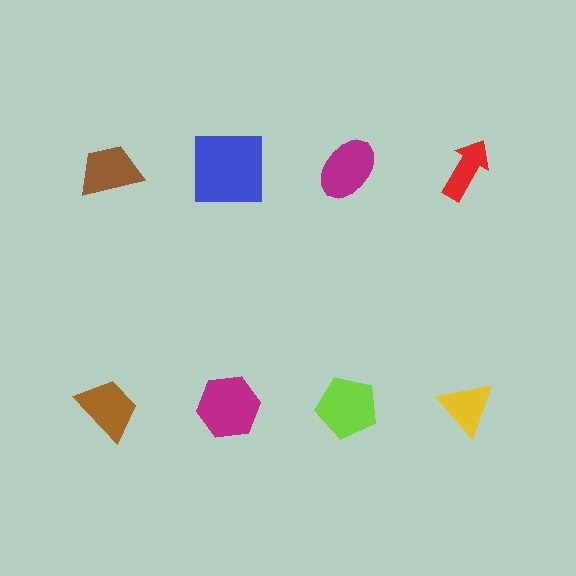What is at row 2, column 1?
A brown trapezoid.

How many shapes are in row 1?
4 shapes.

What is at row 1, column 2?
A blue square.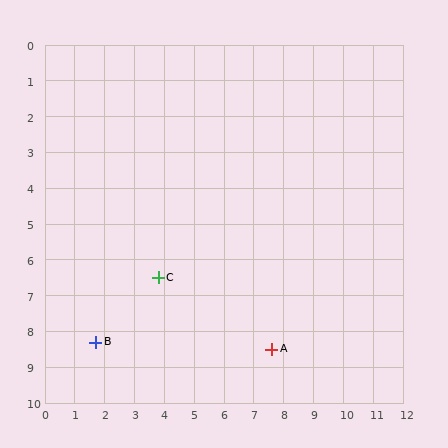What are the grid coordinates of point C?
Point C is at approximately (3.8, 6.5).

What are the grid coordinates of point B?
Point B is at approximately (1.7, 8.3).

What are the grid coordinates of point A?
Point A is at approximately (7.6, 8.5).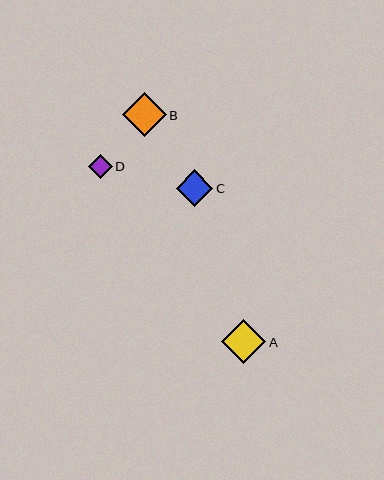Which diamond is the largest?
Diamond A is the largest with a size of approximately 44 pixels.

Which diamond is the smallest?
Diamond D is the smallest with a size of approximately 23 pixels.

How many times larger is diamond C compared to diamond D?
Diamond C is approximately 1.6 times the size of diamond D.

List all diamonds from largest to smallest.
From largest to smallest: A, B, C, D.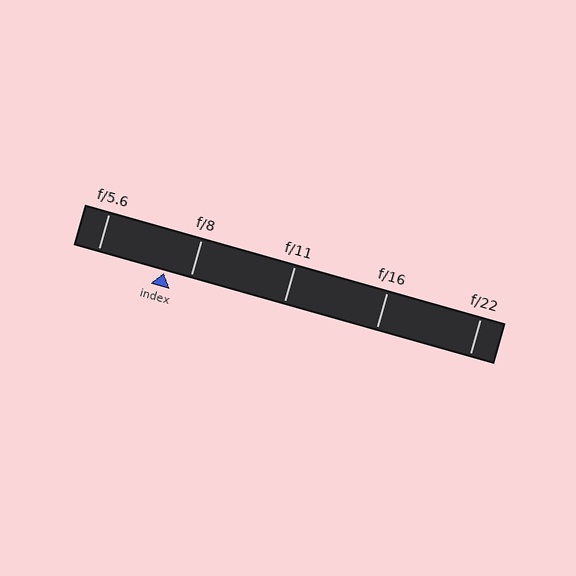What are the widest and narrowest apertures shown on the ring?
The widest aperture shown is f/5.6 and the narrowest is f/22.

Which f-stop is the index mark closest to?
The index mark is closest to f/8.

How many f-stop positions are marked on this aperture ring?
There are 5 f-stop positions marked.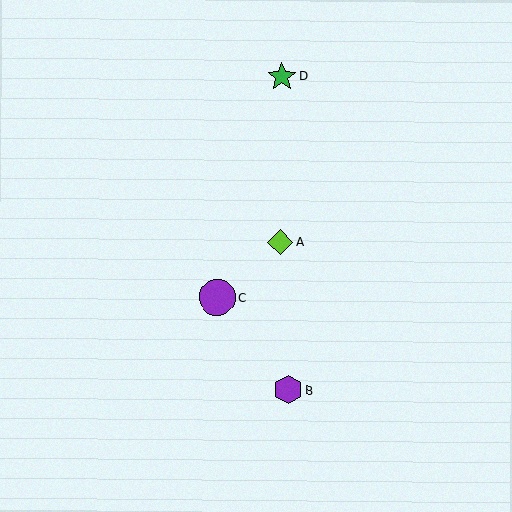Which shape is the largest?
The purple circle (labeled C) is the largest.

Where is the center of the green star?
The center of the green star is at (282, 77).